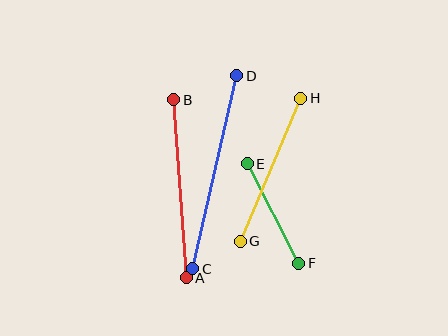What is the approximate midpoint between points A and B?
The midpoint is at approximately (180, 189) pixels.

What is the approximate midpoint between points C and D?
The midpoint is at approximately (215, 172) pixels.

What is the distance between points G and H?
The distance is approximately 155 pixels.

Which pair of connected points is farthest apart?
Points C and D are farthest apart.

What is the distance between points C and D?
The distance is approximately 198 pixels.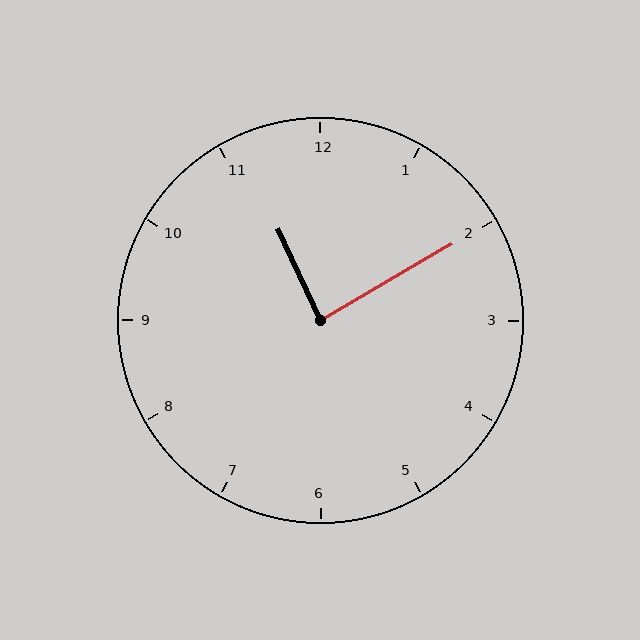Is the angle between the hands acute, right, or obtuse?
It is right.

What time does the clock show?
11:10.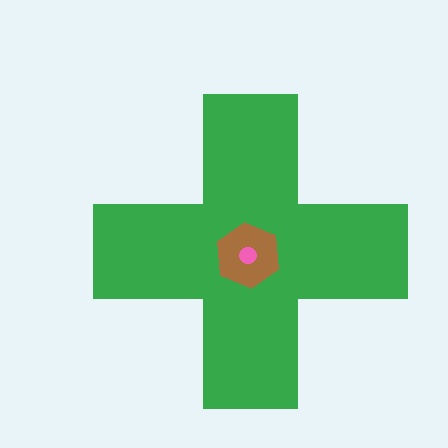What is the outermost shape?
The green cross.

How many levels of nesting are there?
3.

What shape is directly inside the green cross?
The brown hexagon.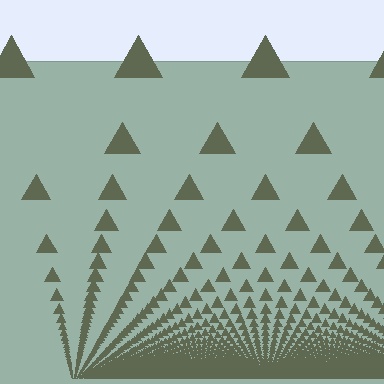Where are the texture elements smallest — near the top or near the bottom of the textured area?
Near the bottom.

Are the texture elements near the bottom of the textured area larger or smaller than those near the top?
Smaller. The gradient is inverted — elements near the bottom are smaller and denser.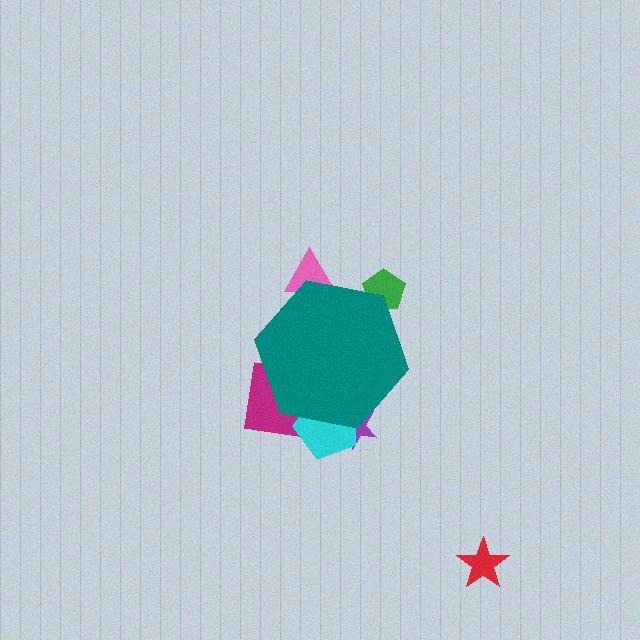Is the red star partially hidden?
No, the red star is fully visible.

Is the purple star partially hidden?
Yes, the purple star is partially hidden behind the teal hexagon.